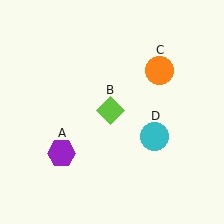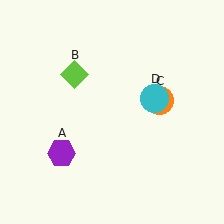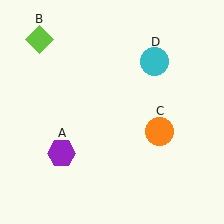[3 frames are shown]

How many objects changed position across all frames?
3 objects changed position: lime diamond (object B), orange circle (object C), cyan circle (object D).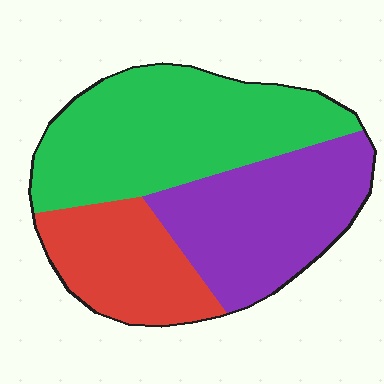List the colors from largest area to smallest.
From largest to smallest: green, purple, red.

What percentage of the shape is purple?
Purple covers around 35% of the shape.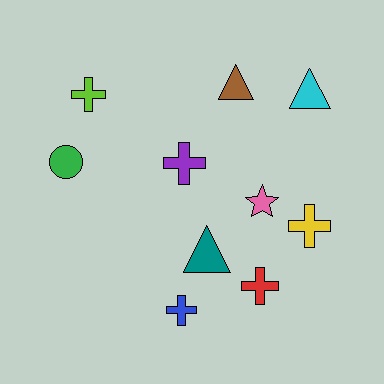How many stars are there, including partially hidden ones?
There is 1 star.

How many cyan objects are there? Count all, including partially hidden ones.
There is 1 cyan object.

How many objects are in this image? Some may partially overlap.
There are 10 objects.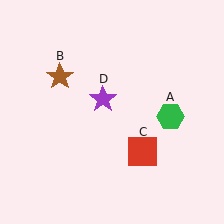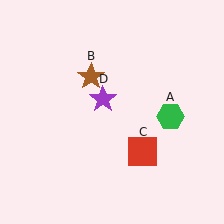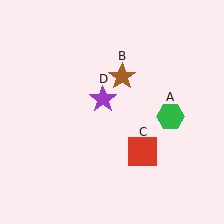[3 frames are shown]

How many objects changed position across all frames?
1 object changed position: brown star (object B).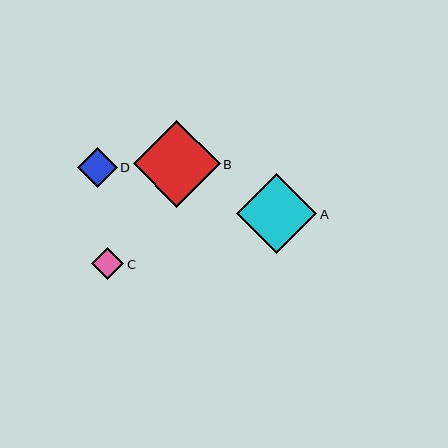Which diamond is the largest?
Diamond B is the largest with a size of approximately 87 pixels.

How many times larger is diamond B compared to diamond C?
Diamond B is approximately 2.7 times the size of diamond C.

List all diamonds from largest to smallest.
From largest to smallest: B, A, D, C.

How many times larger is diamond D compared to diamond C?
Diamond D is approximately 1.3 times the size of diamond C.